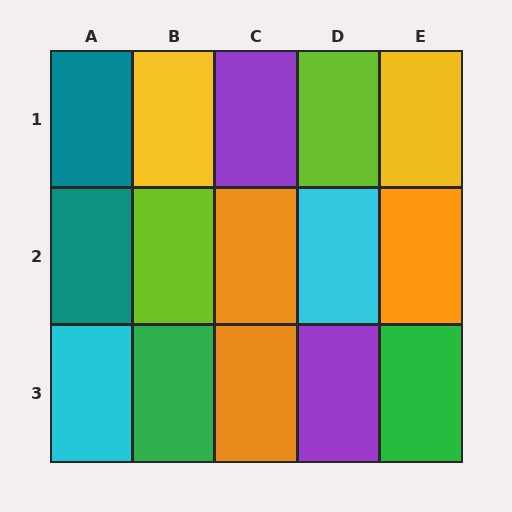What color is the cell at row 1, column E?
Yellow.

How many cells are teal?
2 cells are teal.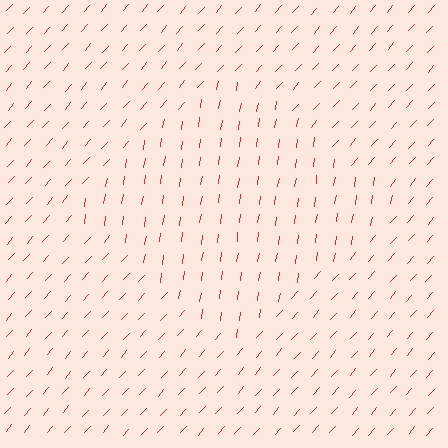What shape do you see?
I see a diamond.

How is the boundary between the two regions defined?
The boundary is defined purely by a change in line orientation (approximately 33 degrees difference). All lines are the same color and thickness.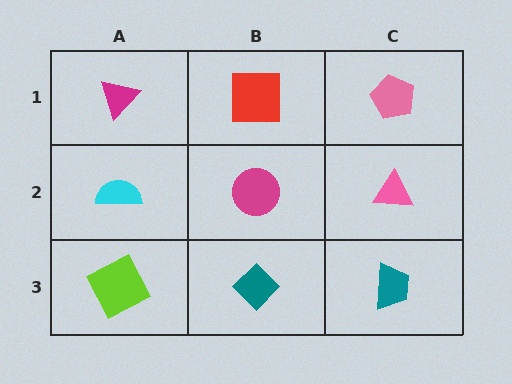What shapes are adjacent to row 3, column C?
A pink triangle (row 2, column C), a teal diamond (row 3, column B).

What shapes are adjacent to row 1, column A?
A cyan semicircle (row 2, column A), a red square (row 1, column B).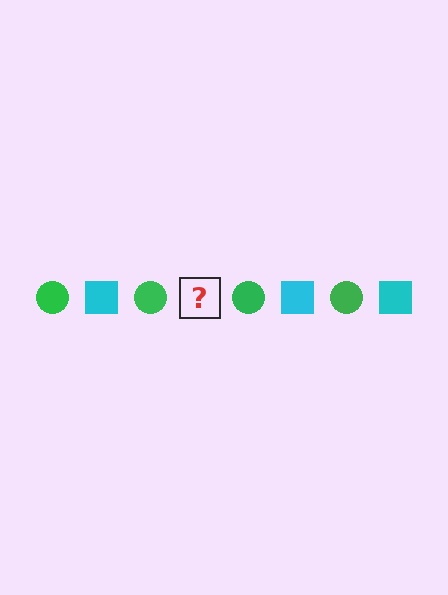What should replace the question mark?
The question mark should be replaced with a cyan square.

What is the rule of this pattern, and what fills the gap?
The rule is that the pattern alternates between green circle and cyan square. The gap should be filled with a cyan square.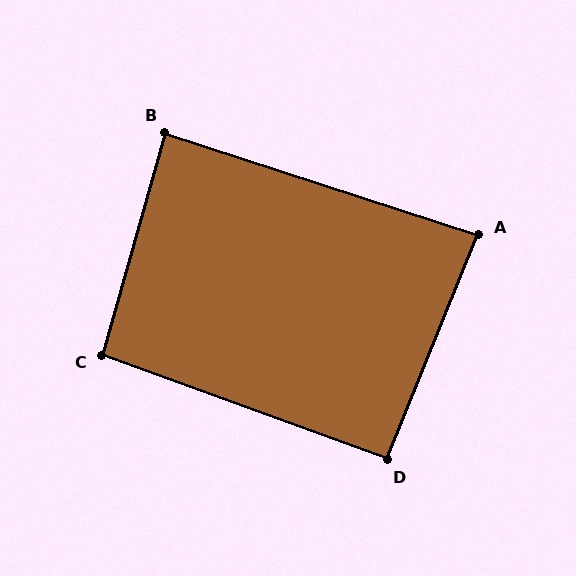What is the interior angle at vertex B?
Approximately 88 degrees (approximately right).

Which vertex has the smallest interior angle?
A, at approximately 86 degrees.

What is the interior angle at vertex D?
Approximately 92 degrees (approximately right).